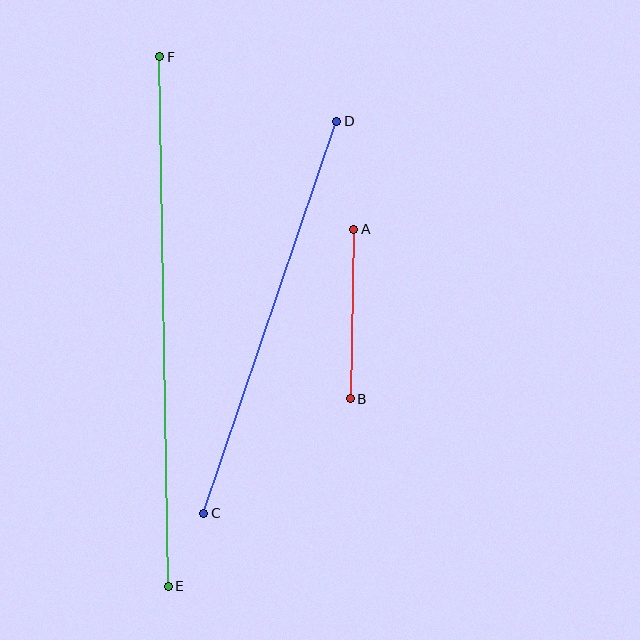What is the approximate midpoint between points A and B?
The midpoint is at approximately (352, 314) pixels.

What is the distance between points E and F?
The distance is approximately 529 pixels.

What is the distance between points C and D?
The distance is approximately 414 pixels.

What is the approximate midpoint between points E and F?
The midpoint is at approximately (164, 321) pixels.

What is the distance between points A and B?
The distance is approximately 170 pixels.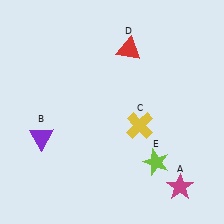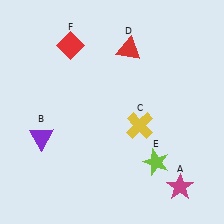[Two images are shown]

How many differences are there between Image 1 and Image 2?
There is 1 difference between the two images.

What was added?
A red diamond (F) was added in Image 2.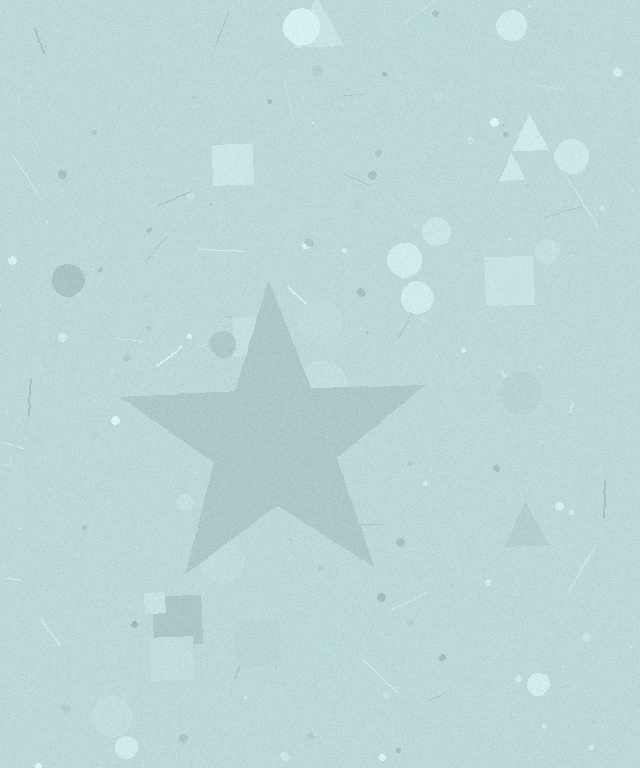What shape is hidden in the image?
A star is hidden in the image.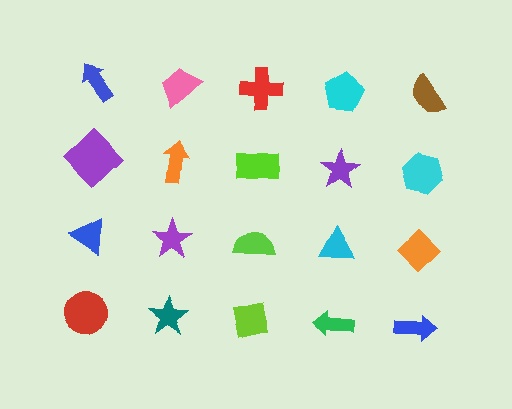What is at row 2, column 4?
A purple star.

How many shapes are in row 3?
5 shapes.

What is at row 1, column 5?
A brown semicircle.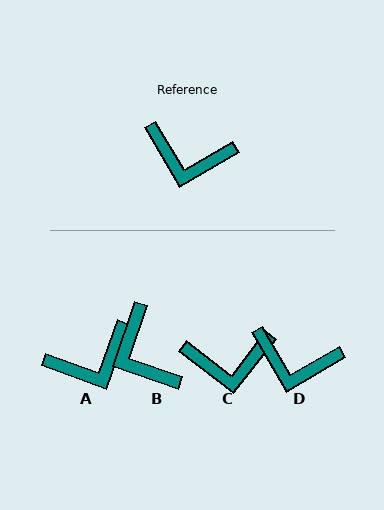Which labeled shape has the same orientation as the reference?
D.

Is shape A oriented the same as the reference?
No, it is off by about 40 degrees.